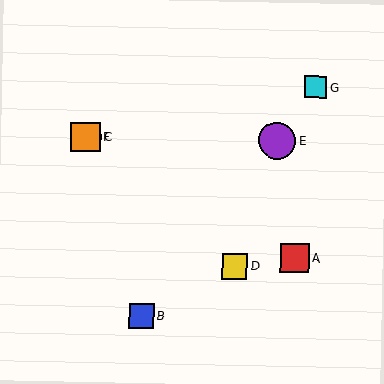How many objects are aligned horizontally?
3 objects (C, E, F) are aligned horizontally.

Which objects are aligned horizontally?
Objects C, E, F are aligned horizontally.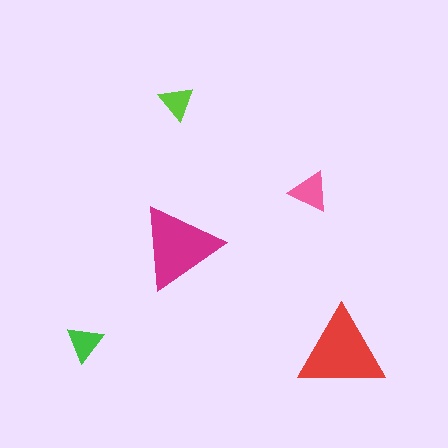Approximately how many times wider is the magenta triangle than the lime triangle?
About 2.5 times wider.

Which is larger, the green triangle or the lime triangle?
The green one.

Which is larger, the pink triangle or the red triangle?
The red one.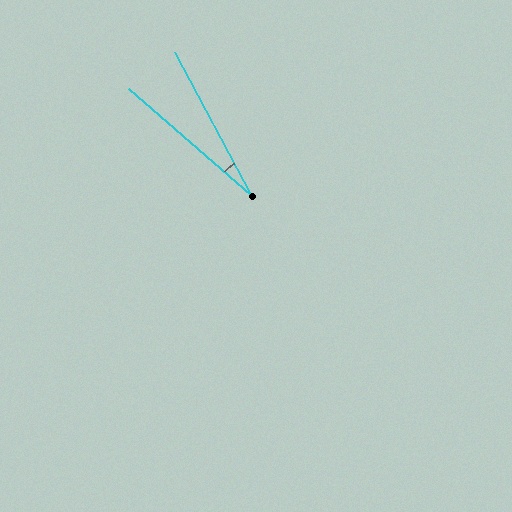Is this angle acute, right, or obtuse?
It is acute.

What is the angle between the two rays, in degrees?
Approximately 21 degrees.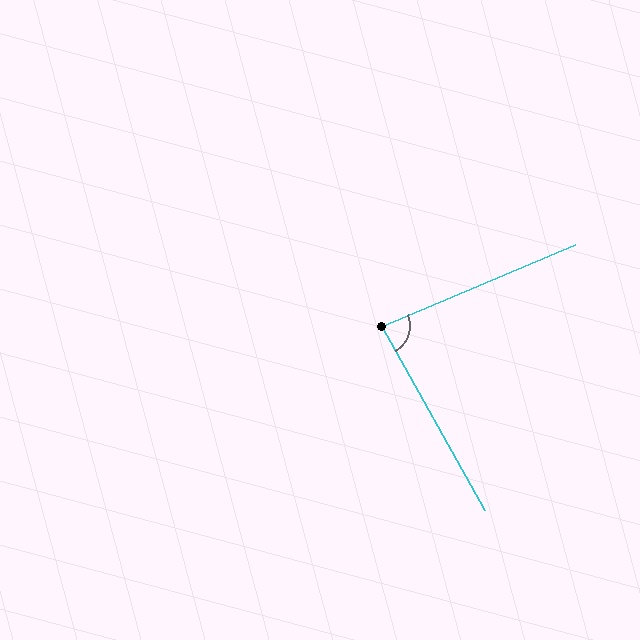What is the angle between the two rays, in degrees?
Approximately 83 degrees.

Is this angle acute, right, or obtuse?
It is acute.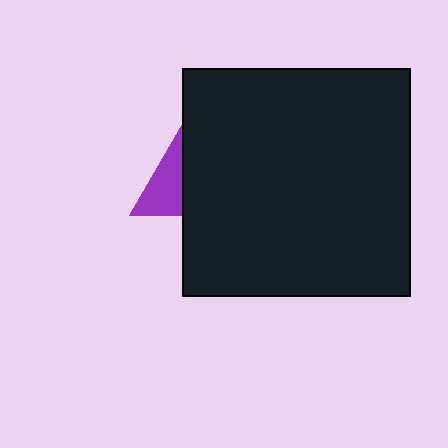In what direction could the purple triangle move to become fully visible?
The purple triangle could move left. That would shift it out from behind the black square entirely.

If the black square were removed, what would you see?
You would see the complete purple triangle.